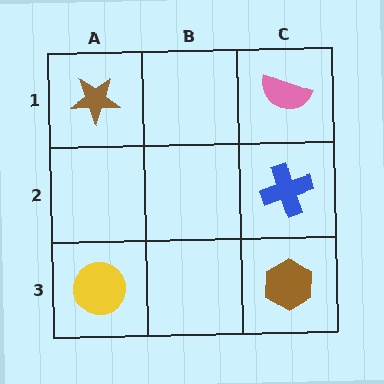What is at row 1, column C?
A pink semicircle.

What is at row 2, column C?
A blue cross.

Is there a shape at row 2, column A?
No, that cell is empty.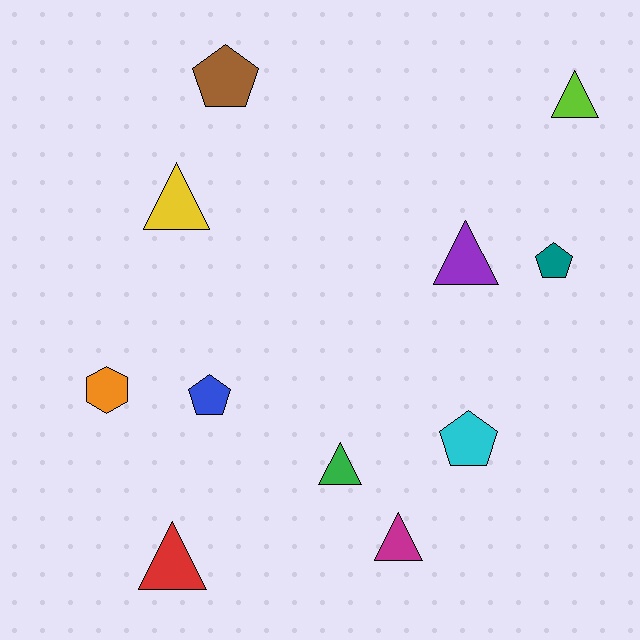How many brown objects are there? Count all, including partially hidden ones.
There is 1 brown object.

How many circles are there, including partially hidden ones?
There are no circles.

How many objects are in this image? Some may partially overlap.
There are 11 objects.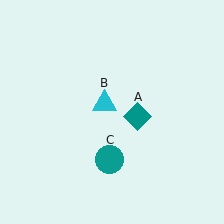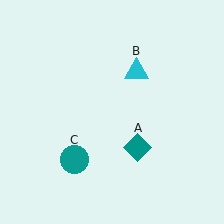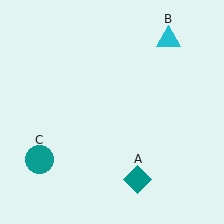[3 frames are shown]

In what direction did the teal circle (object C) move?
The teal circle (object C) moved left.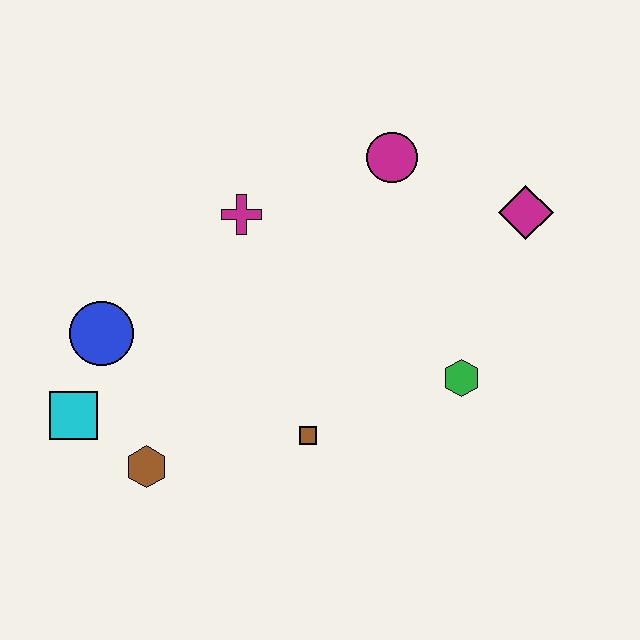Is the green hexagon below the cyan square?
No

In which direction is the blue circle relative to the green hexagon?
The blue circle is to the left of the green hexagon.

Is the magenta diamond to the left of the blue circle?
No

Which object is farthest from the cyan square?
The magenta diamond is farthest from the cyan square.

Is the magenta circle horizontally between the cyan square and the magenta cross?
No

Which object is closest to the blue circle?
The cyan square is closest to the blue circle.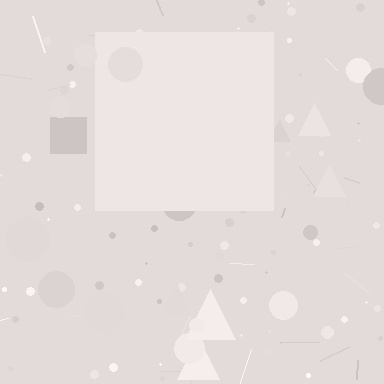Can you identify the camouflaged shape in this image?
The camouflaged shape is a square.